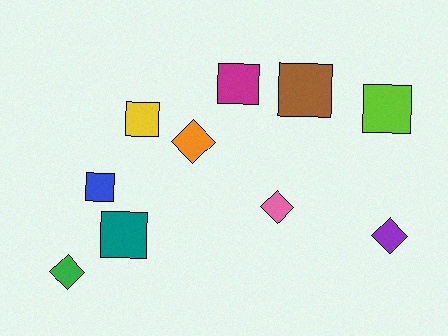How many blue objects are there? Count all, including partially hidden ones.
There is 1 blue object.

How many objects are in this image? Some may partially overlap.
There are 10 objects.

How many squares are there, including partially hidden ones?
There are 6 squares.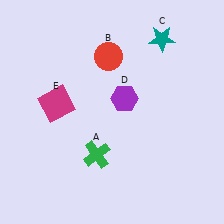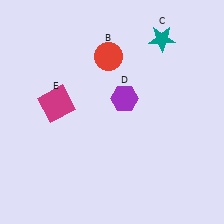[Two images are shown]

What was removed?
The green cross (A) was removed in Image 2.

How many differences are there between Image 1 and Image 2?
There is 1 difference between the two images.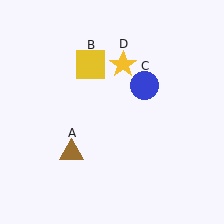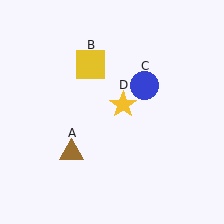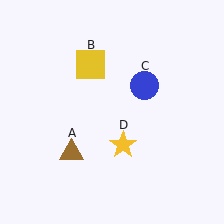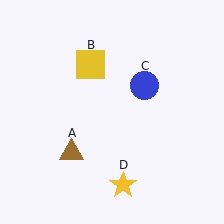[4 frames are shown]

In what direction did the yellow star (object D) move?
The yellow star (object D) moved down.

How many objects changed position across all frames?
1 object changed position: yellow star (object D).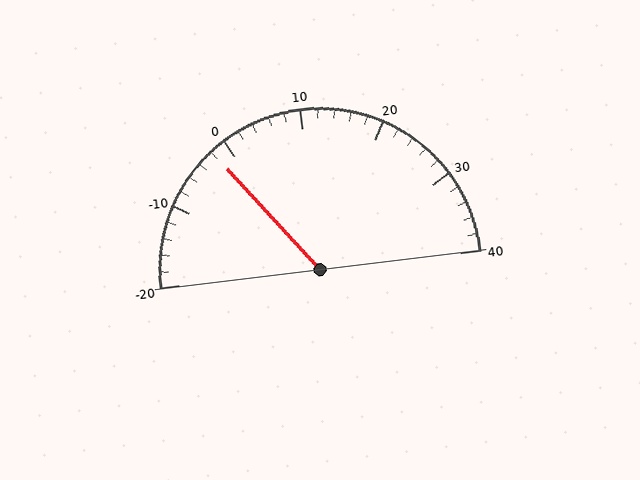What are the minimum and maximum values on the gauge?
The gauge ranges from -20 to 40.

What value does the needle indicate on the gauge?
The needle indicates approximately -2.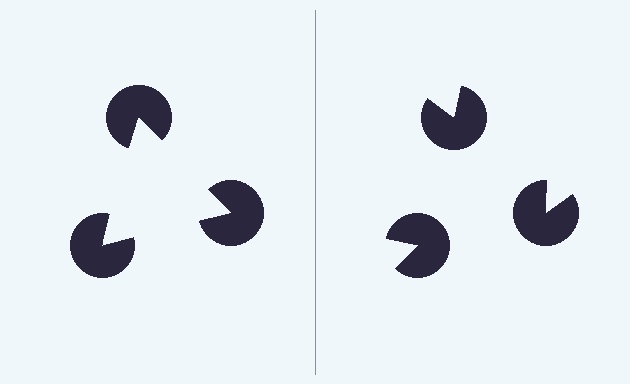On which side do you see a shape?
An illusory triangle appears on the left side. On the right side the wedge cuts are rotated, so no coherent shape forms.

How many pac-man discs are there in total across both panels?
6 — 3 on each side.